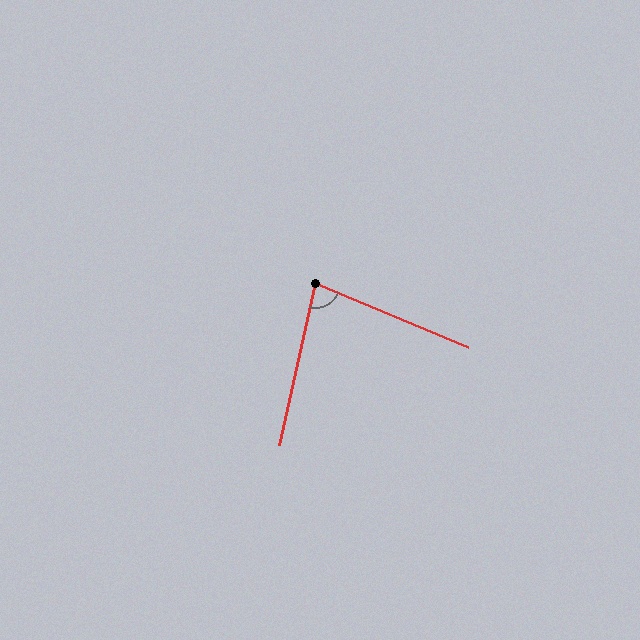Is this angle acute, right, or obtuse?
It is acute.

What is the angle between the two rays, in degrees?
Approximately 80 degrees.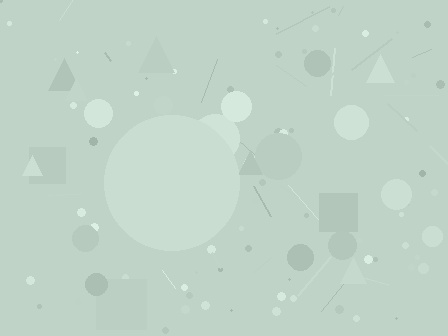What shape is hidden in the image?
A circle is hidden in the image.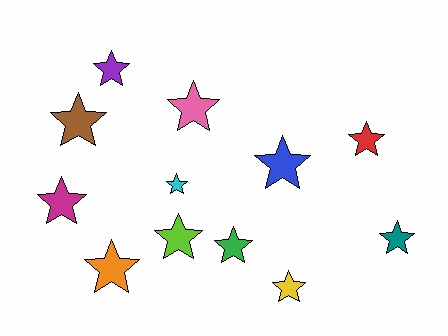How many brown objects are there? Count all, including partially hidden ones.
There is 1 brown object.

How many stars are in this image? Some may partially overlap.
There are 12 stars.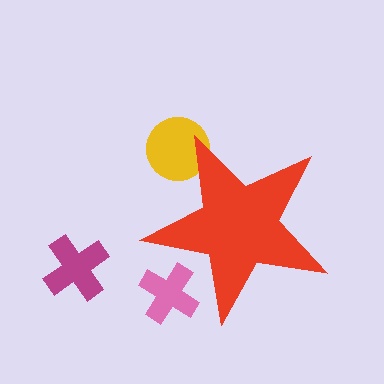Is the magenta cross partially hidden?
No, the magenta cross is fully visible.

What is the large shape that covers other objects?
A red star.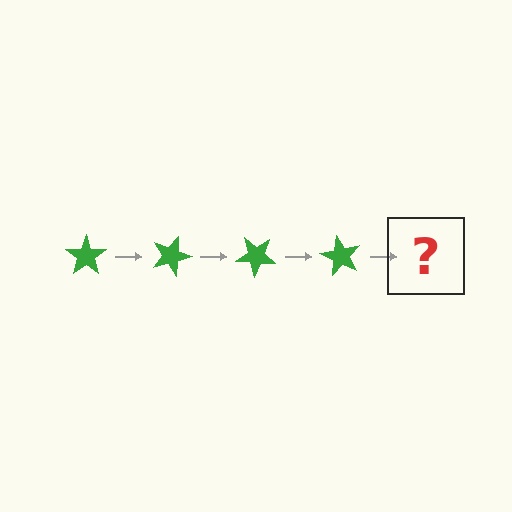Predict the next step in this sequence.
The next step is a green star rotated 80 degrees.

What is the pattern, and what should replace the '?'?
The pattern is that the star rotates 20 degrees each step. The '?' should be a green star rotated 80 degrees.